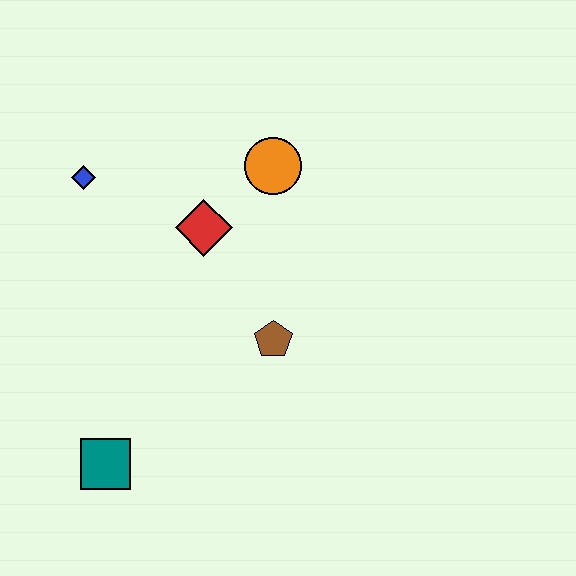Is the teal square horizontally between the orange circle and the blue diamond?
Yes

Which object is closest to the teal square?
The brown pentagon is closest to the teal square.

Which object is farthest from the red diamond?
The teal square is farthest from the red diamond.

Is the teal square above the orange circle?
No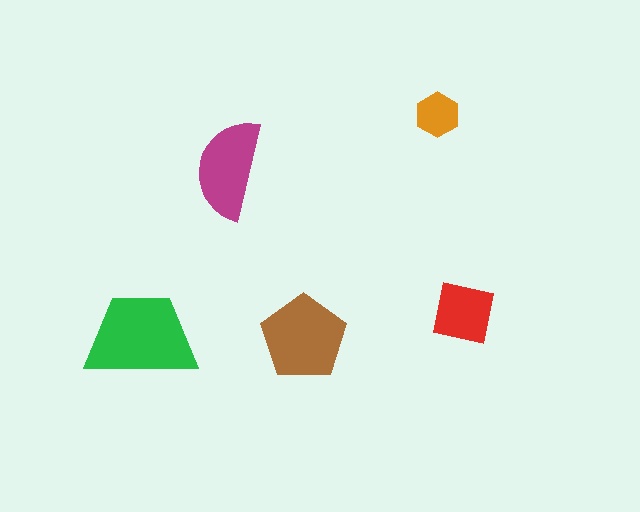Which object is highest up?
The orange hexagon is topmost.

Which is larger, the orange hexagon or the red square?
The red square.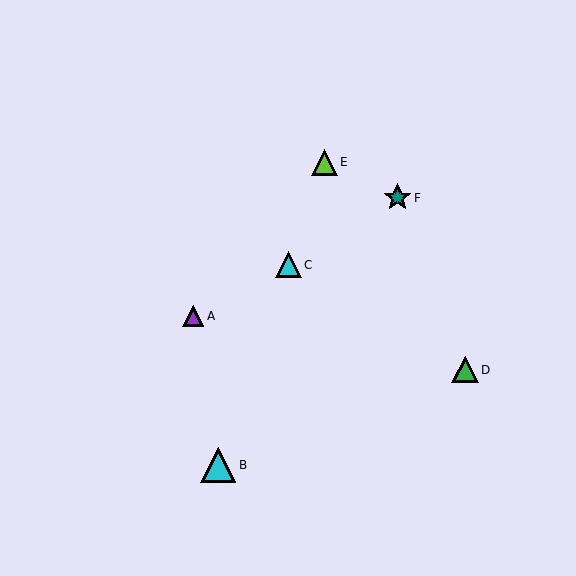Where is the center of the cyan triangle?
The center of the cyan triangle is at (288, 265).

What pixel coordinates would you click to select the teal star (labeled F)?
Click at (397, 198) to select the teal star F.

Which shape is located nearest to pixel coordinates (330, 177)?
The lime triangle (labeled E) at (324, 162) is nearest to that location.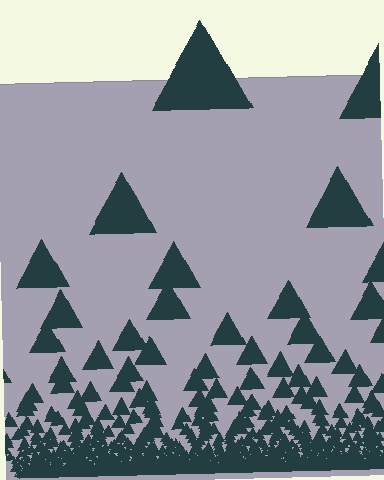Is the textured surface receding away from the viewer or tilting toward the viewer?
The surface appears to tilt toward the viewer. Texture elements get larger and sparser toward the top.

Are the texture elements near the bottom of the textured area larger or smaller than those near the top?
Smaller. The gradient is inverted — elements near the bottom are smaller and denser.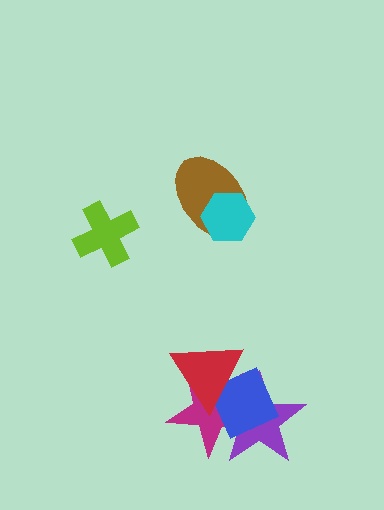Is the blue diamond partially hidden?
Yes, it is partially covered by another shape.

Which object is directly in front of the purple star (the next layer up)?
The blue diamond is directly in front of the purple star.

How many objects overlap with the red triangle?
3 objects overlap with the red triangle.